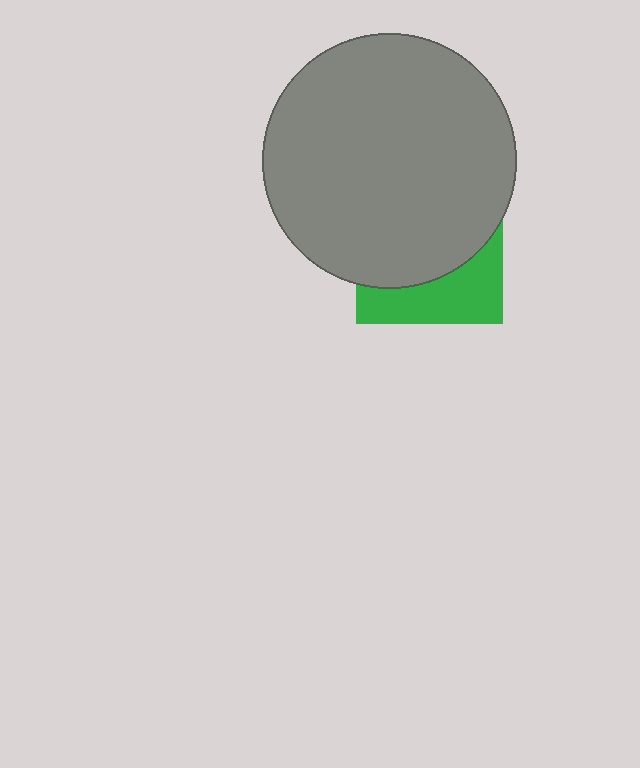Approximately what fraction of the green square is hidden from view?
Roughly 65% of the green square is hidden behind the gray circle.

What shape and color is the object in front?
The object in front is a gray circle.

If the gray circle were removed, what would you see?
You would see the complete green square.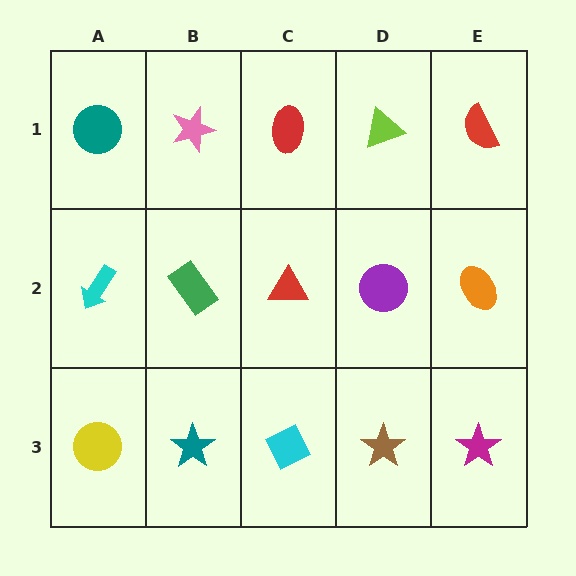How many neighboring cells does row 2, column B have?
4.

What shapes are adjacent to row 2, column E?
A red semicircle (row 1, column E), a magenta star (row 3, column E), a purple circle (row 2, column D).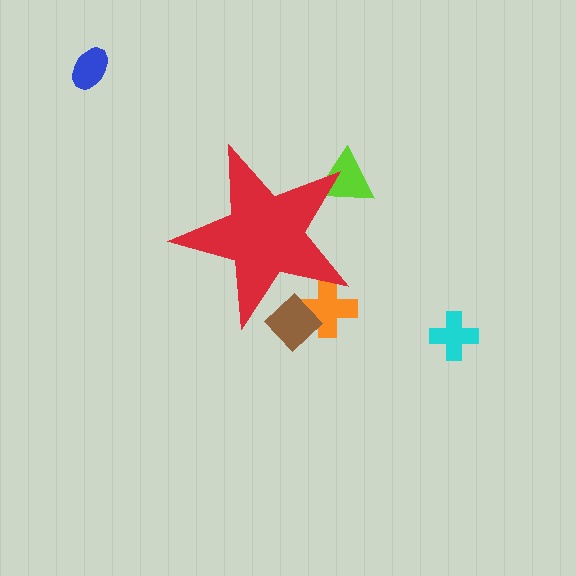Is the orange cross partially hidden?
Yes, the orange cross is partially hidden behind the red star.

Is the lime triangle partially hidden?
Yes, the lime triangle is partially hidden behind the red star.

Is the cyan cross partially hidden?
No, the cyan cross is fully visible.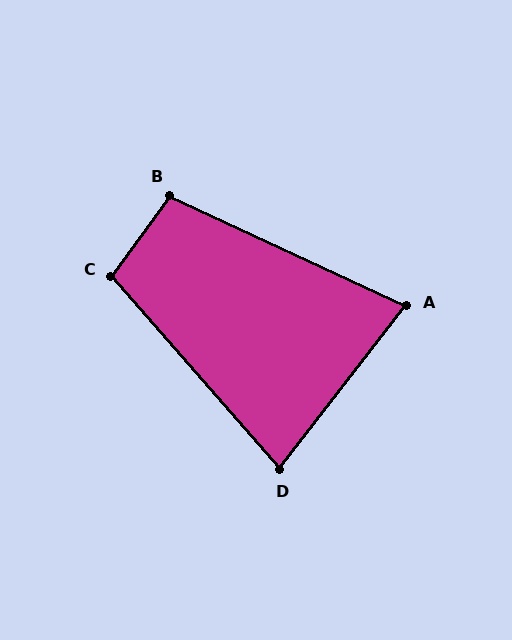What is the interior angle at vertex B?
Approximately 101 degrees (obtuse).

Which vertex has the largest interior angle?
C, at approximately 103 degrees.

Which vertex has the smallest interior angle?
A, at approximately 77 degrees.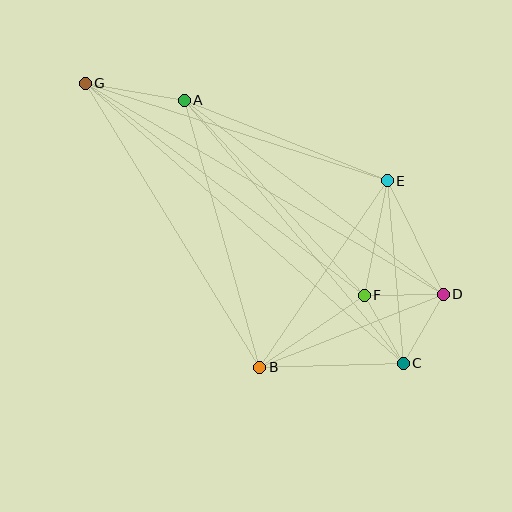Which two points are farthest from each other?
Points C and G are farthest from each other.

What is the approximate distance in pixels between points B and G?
The distance between B and G is approximately 333 pixels.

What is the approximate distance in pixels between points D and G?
The distance between D and G is approximately 416 pixels.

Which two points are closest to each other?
Points C and F are closest to each other.